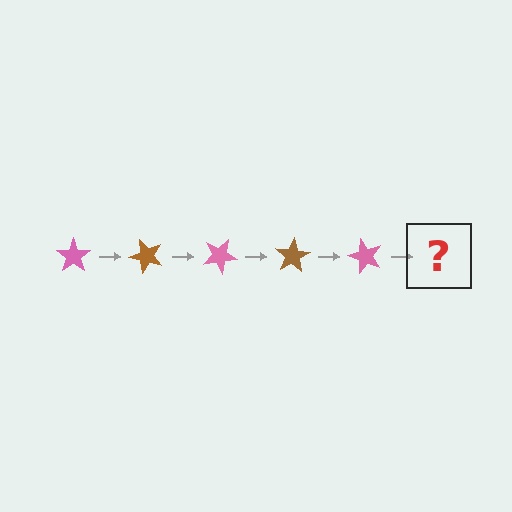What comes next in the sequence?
The next element should be a brown star, rotated 250 degrees from the start.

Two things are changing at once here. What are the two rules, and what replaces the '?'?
The two rules are that it rotates 50 degrees each step and the color cycles through pink and brown. The '?' should be a brown star, rotated 250 degrees from the start.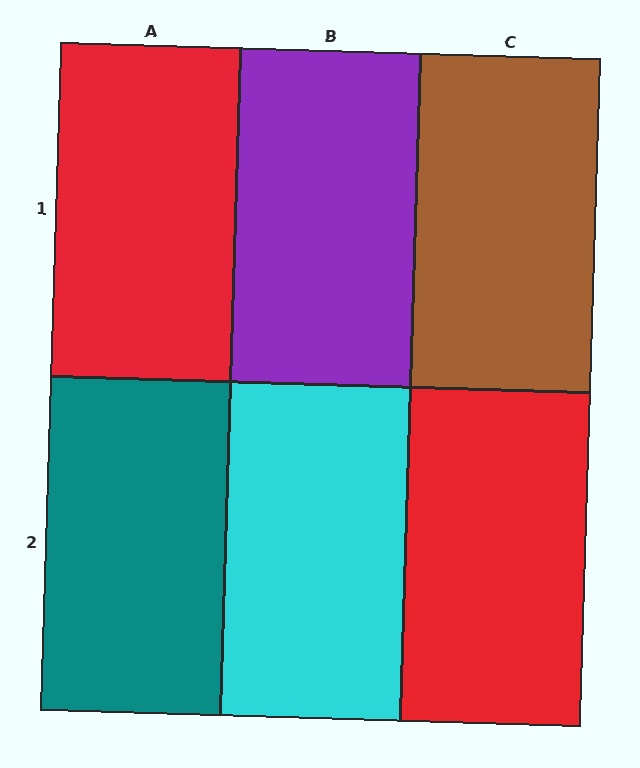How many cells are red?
2 cells are red.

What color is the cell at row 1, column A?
Red.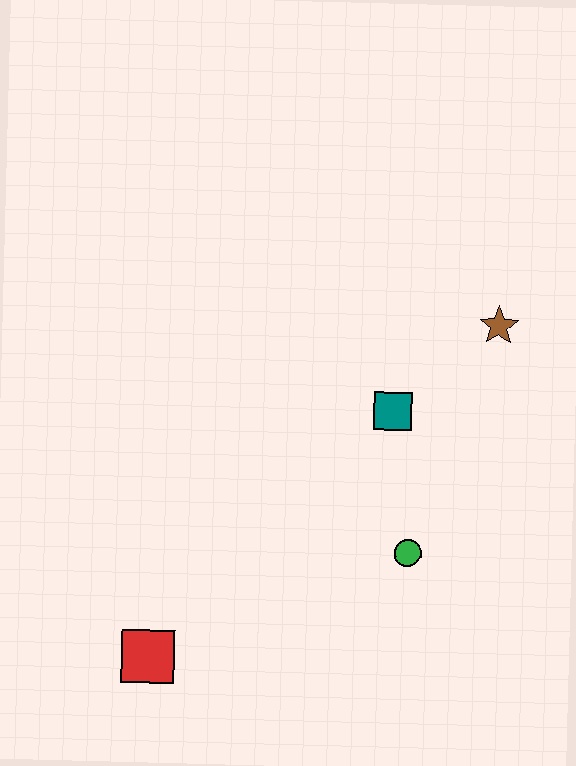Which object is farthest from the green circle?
The red square is farthest from the green circle.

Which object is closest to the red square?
The green circle is closest to the red square.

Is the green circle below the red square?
No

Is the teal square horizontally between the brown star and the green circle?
No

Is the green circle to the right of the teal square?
Yes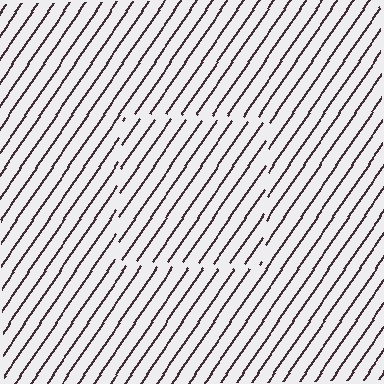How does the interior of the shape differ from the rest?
The interior of the shape contains the same grating, shifted by half a period — the contour is defined by the phase discontinuity where line-ends from the inner and outer gratings abut.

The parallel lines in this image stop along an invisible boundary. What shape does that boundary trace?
An illusory square. The interior of the shape contains the same grating, shifted by half a period — the contour is defined by the phase discontinuity where line-ends from the inner and outer gratings abut.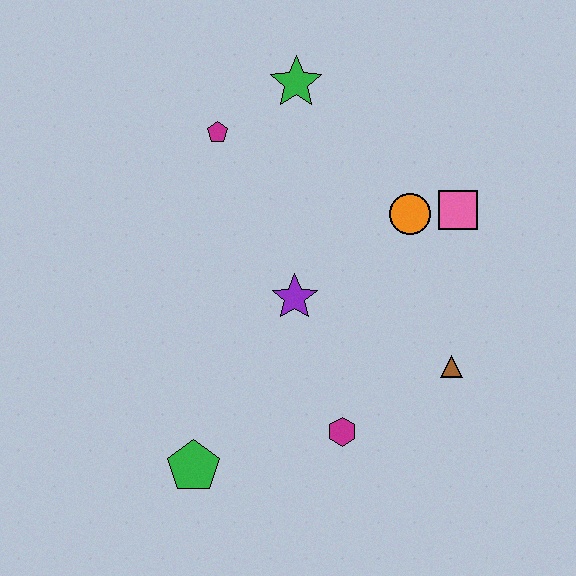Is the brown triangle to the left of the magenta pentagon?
No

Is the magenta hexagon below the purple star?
Yes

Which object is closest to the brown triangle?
The magenta hexagon is closest to the brown triangle.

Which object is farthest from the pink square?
The green pentagon is farthest from the pink square.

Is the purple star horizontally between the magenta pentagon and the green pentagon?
No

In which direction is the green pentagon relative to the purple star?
The green pentagon is below the purple star.